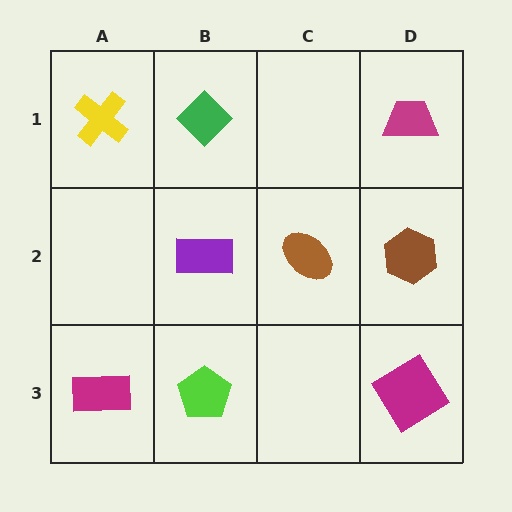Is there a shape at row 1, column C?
No, that cell is empty.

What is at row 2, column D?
A brown hexagon.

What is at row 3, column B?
A lime pentagon.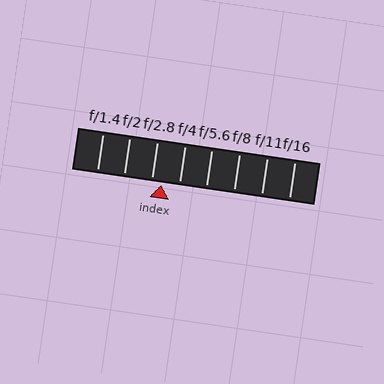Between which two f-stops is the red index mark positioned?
The index mark is between f/2.8 and f/4.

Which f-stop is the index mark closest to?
The index mark is closest to f/2.8.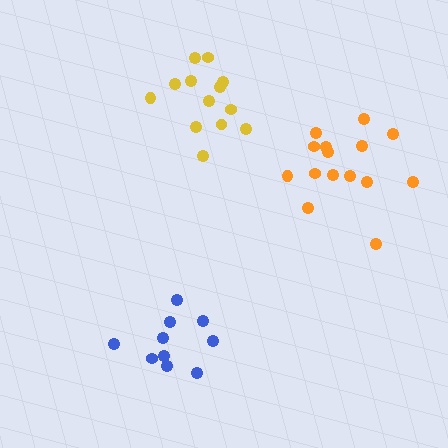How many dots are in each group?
Group 1: 13 dots, Group 2: 15 dots, Group 3: 10 dots (38 total).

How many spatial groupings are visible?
There are 3 spatial groupings.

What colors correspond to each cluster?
The clusters are colored: yellow, orange, blue.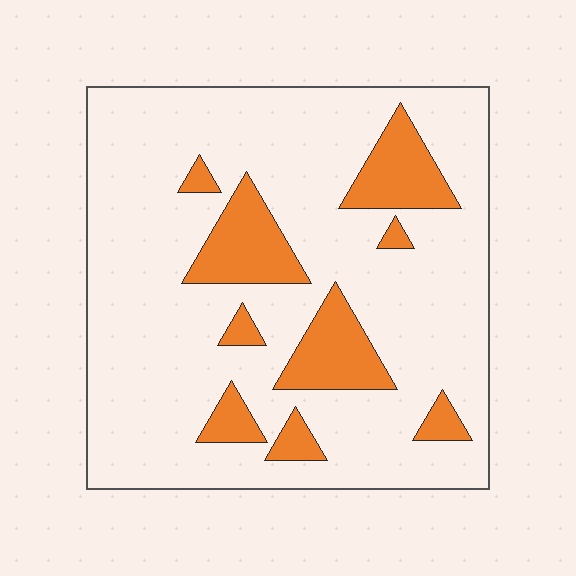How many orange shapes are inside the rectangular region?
9.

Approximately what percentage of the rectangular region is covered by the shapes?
Approximately 20%.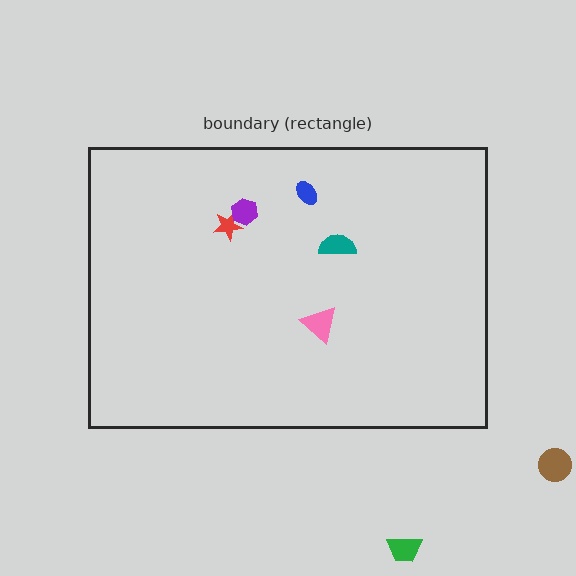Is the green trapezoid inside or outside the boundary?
Outside.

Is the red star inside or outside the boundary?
Inside.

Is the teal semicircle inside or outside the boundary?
Inside.